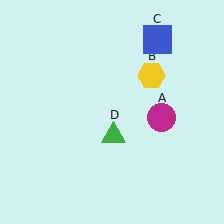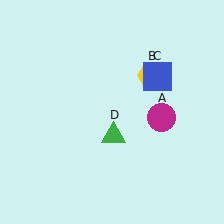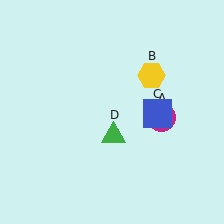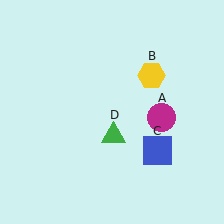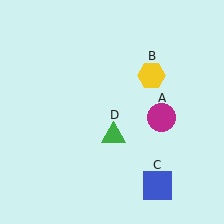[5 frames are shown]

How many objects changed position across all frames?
1 object changed position: blue square (object C).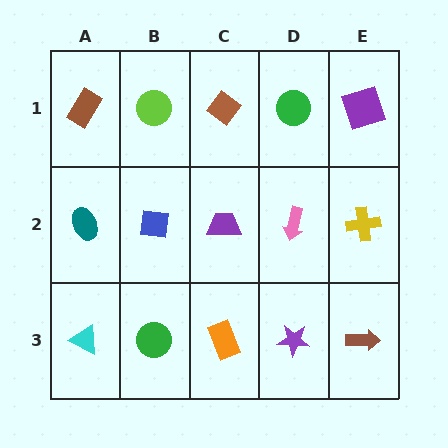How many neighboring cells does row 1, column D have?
3.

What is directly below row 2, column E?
A brown arrow.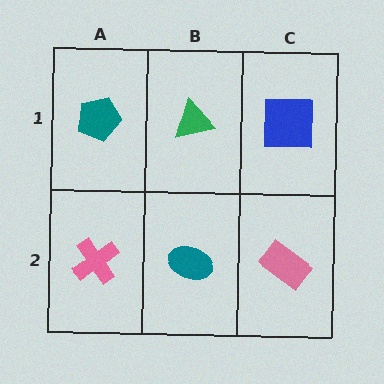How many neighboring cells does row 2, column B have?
3.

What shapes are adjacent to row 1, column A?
A pink cross (row 2, column A), a green triangle (row 1, column B).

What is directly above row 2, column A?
A teal pentagon.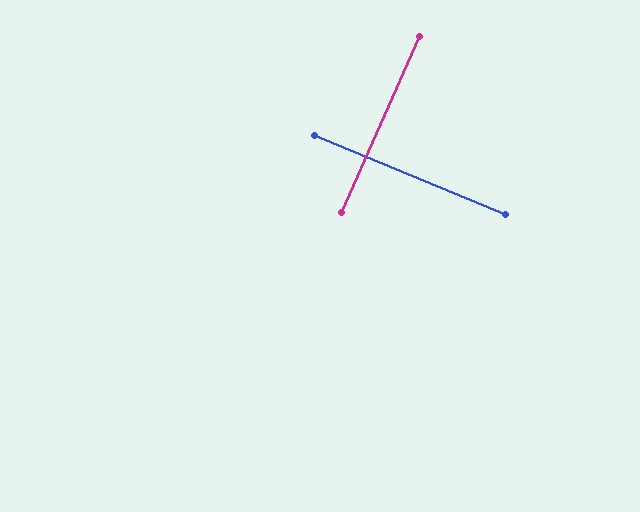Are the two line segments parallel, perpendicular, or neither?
Perpendicular — they meet at approximately 89°.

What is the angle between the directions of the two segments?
Approximately 89 degrees.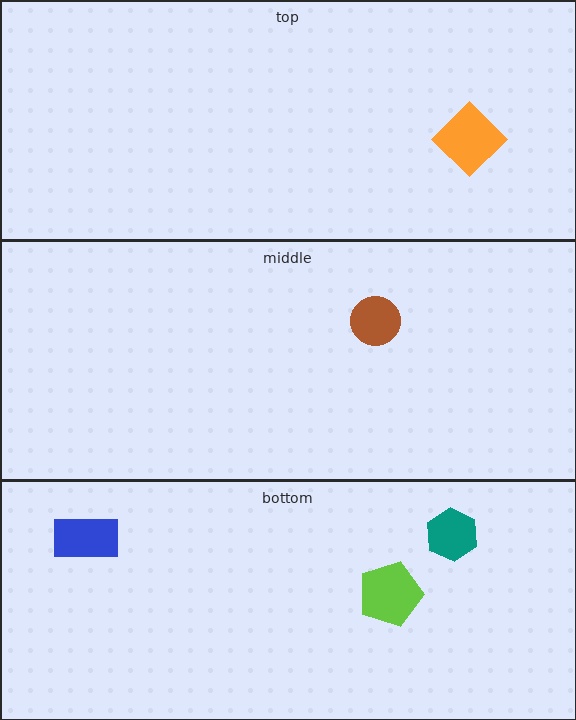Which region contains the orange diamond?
The top region.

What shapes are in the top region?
The orange diamond.